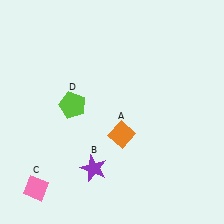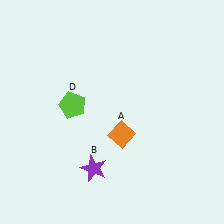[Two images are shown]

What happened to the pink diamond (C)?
The pink diamond (C) was removed in Image 2. It was in the bottom-left area of Image 1.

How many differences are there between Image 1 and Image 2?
There is 1 difference between the two images.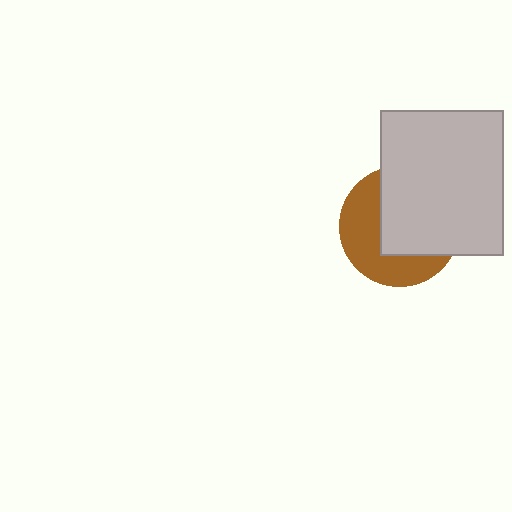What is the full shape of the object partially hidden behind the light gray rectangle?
The partially hidden object is a brown circle.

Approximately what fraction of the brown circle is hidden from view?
Roughly 55% of the brown circle is hidden behind the light gray rectangle.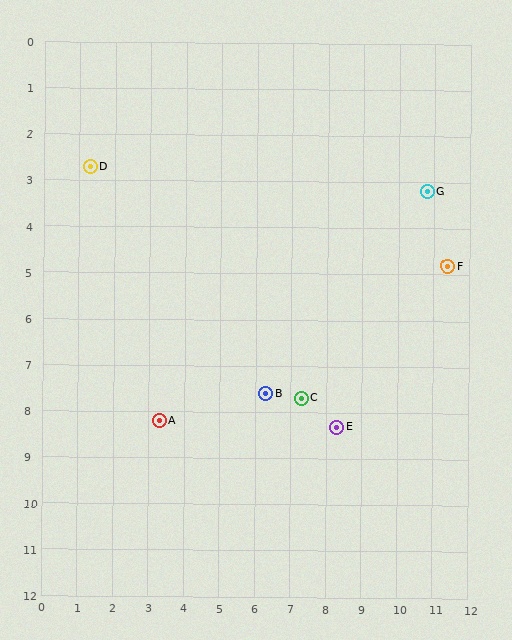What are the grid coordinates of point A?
Point A is at approximately (3.3, 8.2).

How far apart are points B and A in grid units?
Points B and A are about 3.1 grid units apart.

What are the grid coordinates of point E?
Point E is at approximately (8.3, 8.3).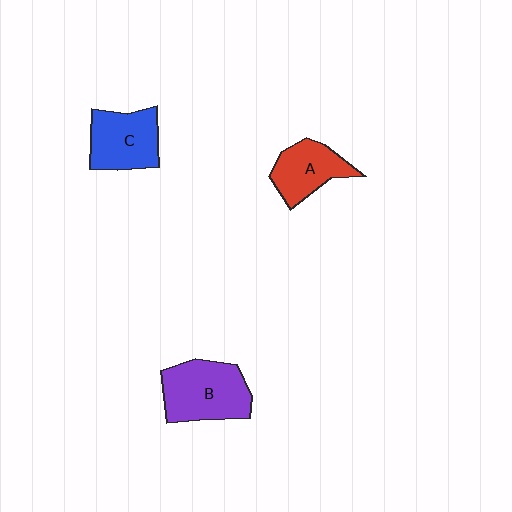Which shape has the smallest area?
Shape A (red).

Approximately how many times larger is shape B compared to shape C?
Approximately 1.2 times.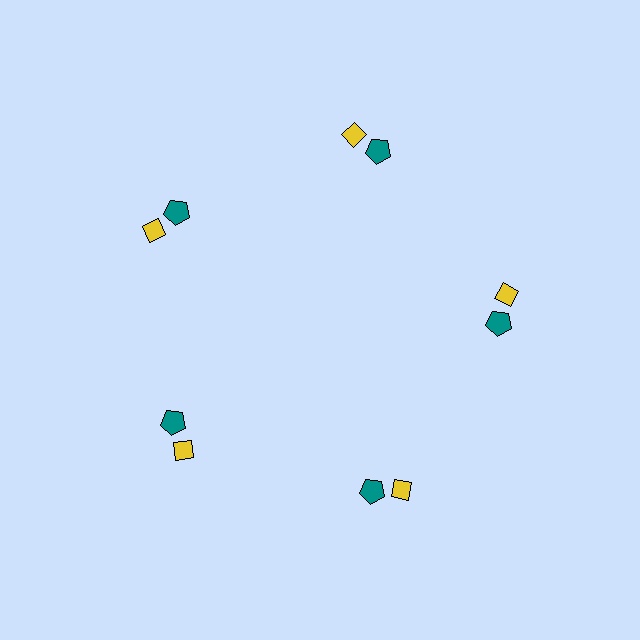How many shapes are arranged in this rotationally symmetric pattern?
There are 10 shapes, arranged in 5 groups of 2.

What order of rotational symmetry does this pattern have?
This pattern has 5-fold rotational symmetry.